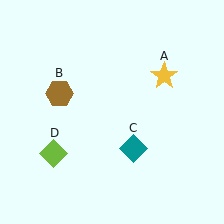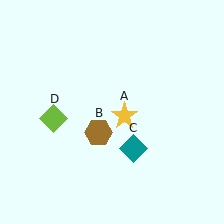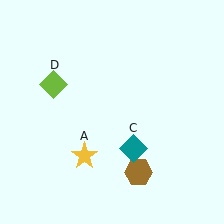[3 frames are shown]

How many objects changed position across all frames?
3 objects changed position: yellow star (object A), brown hexagon (object B), lime diamond (object D).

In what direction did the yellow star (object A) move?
The yellow star (object A) moved down and to the left.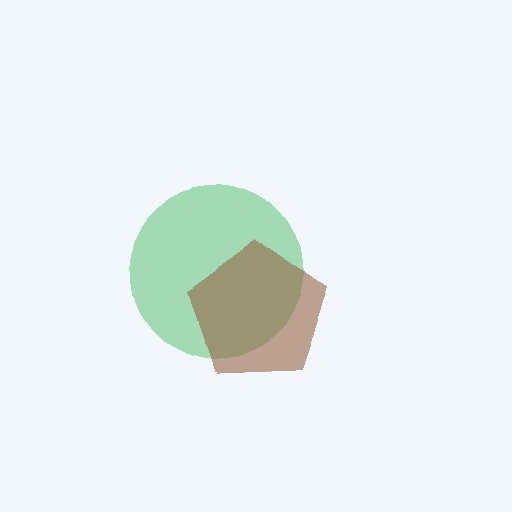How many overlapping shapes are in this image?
There are 2 overlapping shapes in the image.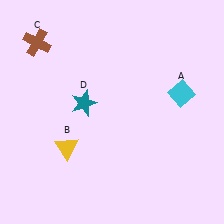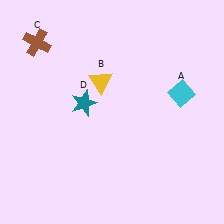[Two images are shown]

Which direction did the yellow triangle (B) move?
The yellow triangle (B) moved up.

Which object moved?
The yellow triangle (B) moved up.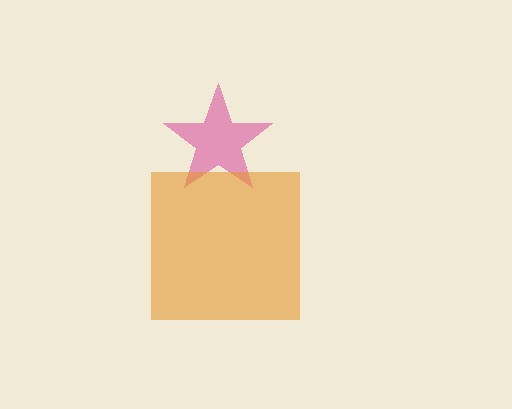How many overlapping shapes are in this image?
There are 2 overlapping shapes in the image.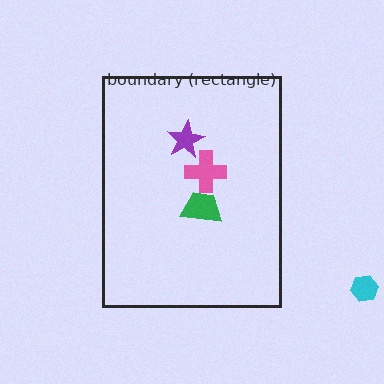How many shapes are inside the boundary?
3 inside, 1 outside.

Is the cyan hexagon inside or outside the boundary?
Outside.